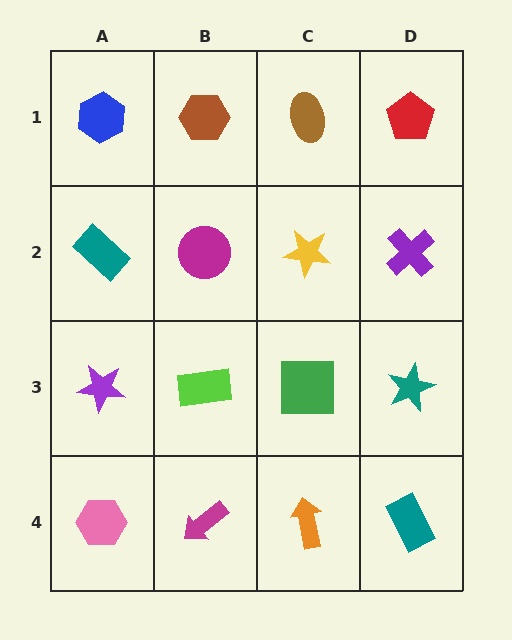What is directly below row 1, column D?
A purple cross.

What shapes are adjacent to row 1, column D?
A purple cross (row 2, column D), a brown ellipse (row 1, column C).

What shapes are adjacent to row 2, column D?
A red pentagon (row 1, column D), a teal star (row 3, column D), a yellow star (row 2, column C).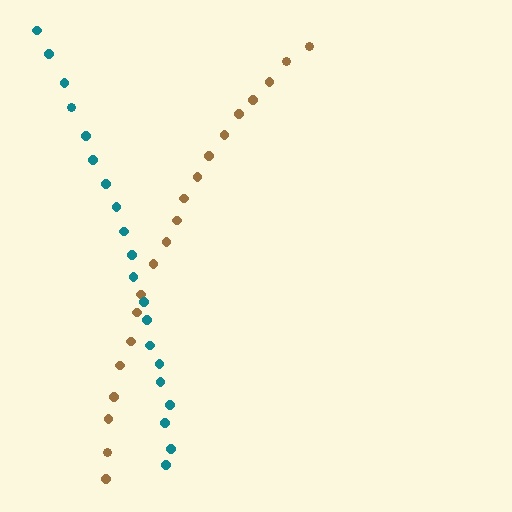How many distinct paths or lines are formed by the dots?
There are 2 distinct paths.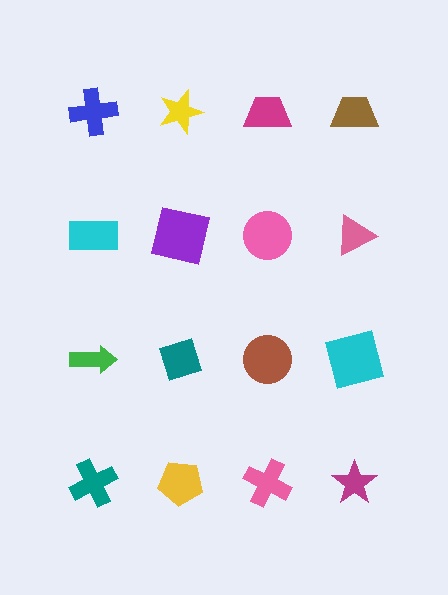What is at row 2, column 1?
A cyan rectangle.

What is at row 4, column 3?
A pink cross.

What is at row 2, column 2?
A purple square.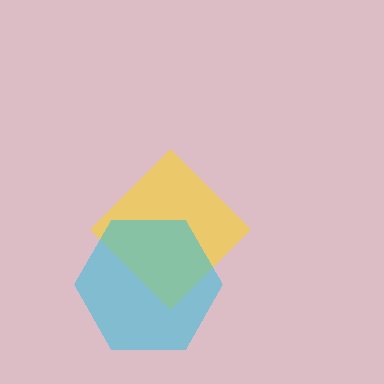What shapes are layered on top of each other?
The layered shapes are: a yellow diamond, a cyan hexagon.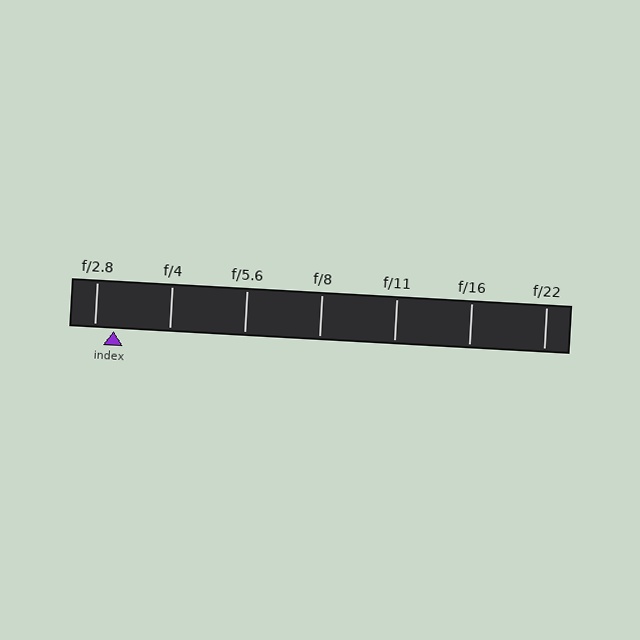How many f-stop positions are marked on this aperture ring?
There are 7 f-stop positions marked.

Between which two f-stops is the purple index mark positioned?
The index mark is between f/2.8 and f/4.